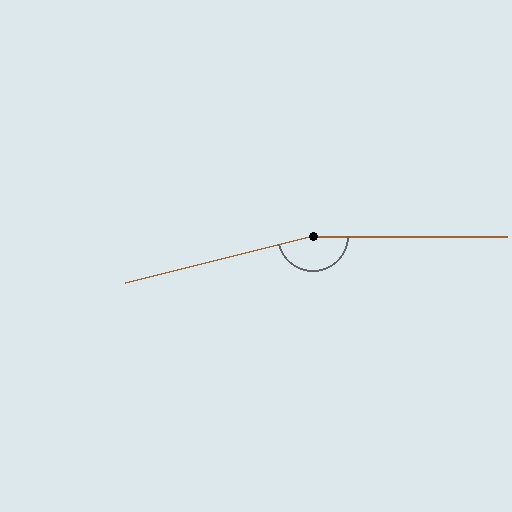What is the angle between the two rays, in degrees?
Approximately 166 degrees.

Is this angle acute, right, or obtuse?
It is obtuse.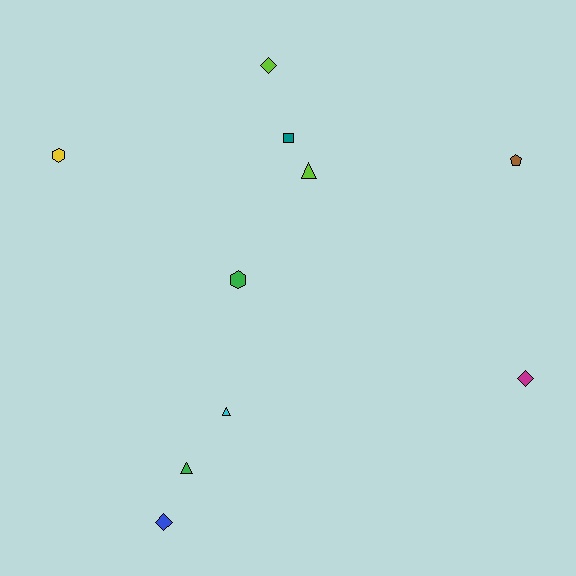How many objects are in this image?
There are 10 objects.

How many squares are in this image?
There is 1 square.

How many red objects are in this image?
There are no red objects.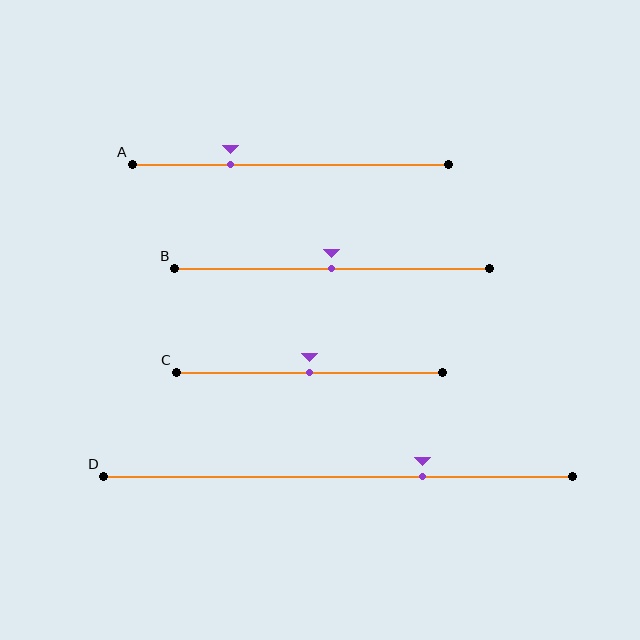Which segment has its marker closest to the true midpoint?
Segment B has its marker closest to the true midpoint.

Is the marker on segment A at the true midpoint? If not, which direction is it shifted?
No, the marker on segment A is shifted to the left by about 19% of the segment length.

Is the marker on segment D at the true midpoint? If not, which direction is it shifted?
No, the marker on segment D is shifted to the right by about 18% of the segment length.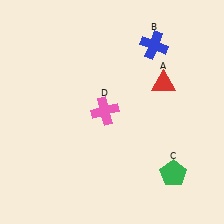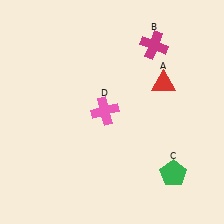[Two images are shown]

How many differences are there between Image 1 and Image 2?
There is 1 difference between the two images.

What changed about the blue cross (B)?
In Image 1, B is blue. In Image 2, it changed to magenta.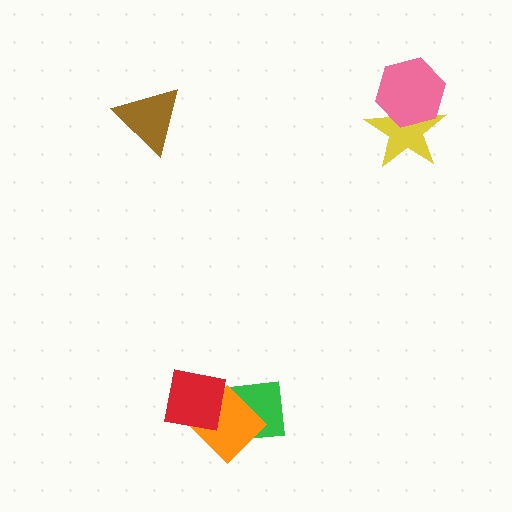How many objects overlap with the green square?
1 object overlaps with the green square.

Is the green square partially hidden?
Yes, it is partially covered by another shape.